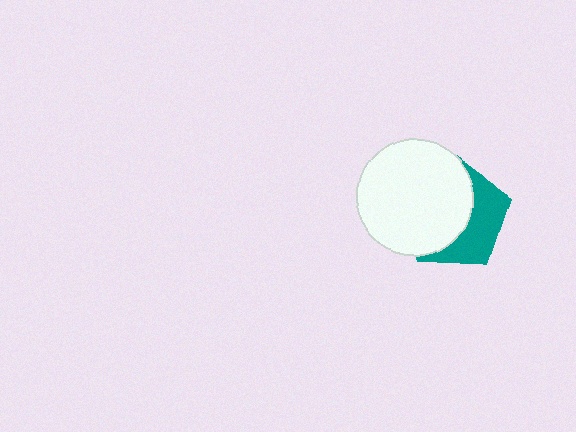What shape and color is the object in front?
The object in front is a white circle.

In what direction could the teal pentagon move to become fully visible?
The teal pentagon could move right. That would shift it out from behind the white circle entirely.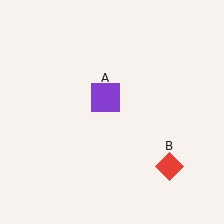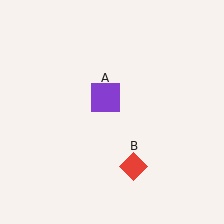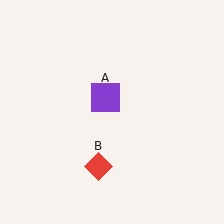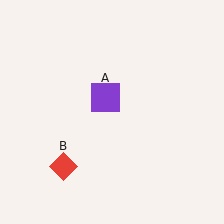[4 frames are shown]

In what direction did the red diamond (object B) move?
The red diamond (object B) moved left.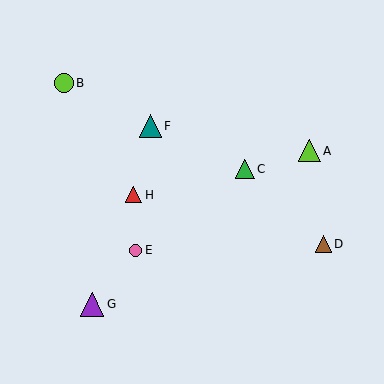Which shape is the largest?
The purple triangle (labeled G) is the largest.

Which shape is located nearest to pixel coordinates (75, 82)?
The lime circle (labeled B) at (64, 83) is nearest to that location.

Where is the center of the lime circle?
The center of the lime circle is at (64, 83).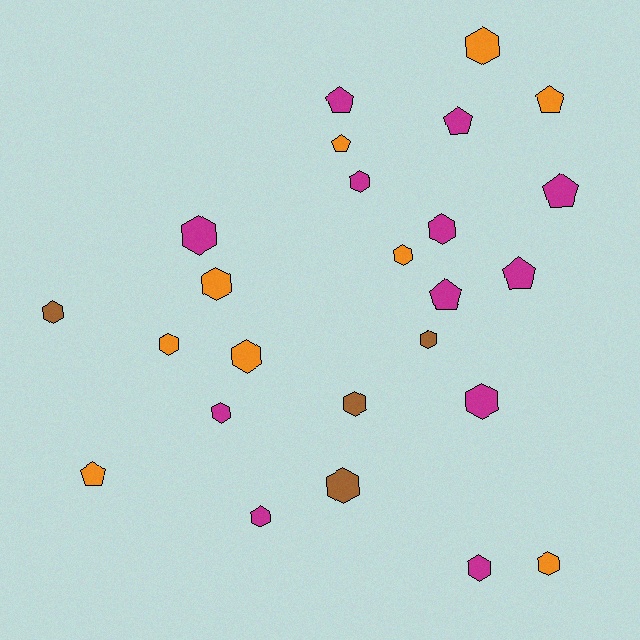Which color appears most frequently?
Magenta, with 12 objects.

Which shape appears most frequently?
Hexagon, with 17 objects.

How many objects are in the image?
There are 25 objects.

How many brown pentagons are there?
There are no brown pentagons.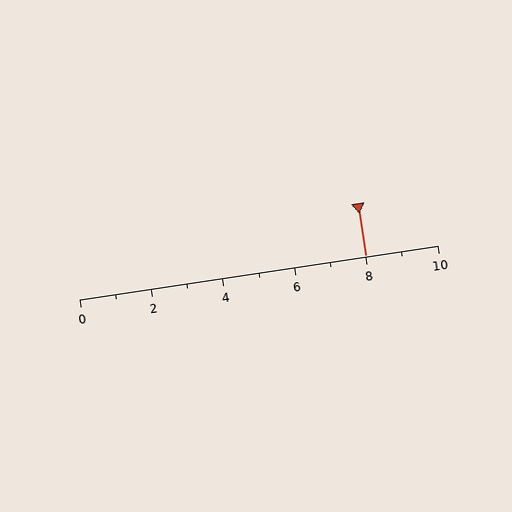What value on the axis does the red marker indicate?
The marker indicates approximately 8.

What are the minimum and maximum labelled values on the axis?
The axis runs from 0 to 10.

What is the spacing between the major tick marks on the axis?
The major ticks are spaced 2 apart.